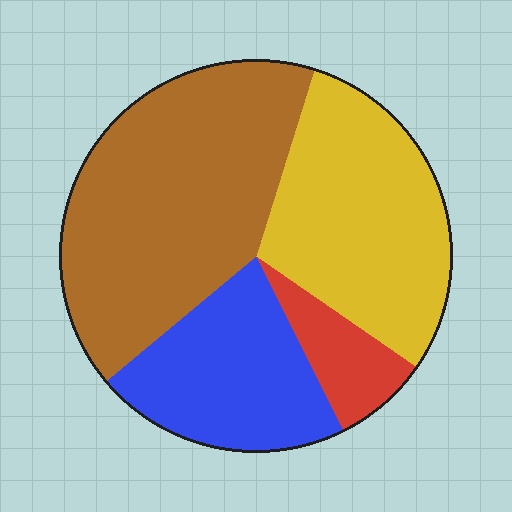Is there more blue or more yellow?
Yellow.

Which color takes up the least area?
Red, at roughly 10%.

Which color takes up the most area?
Brown, at roughly 40%.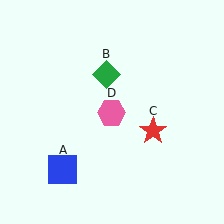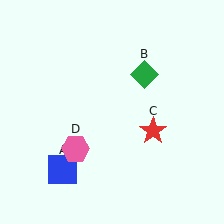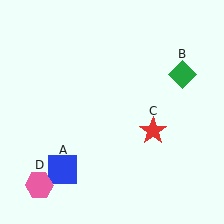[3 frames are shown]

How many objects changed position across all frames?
2 objects changed position: green diamond (object B), pink hexagon (object D).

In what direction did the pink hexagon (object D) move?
The pink hexagon (object D) moved down and to the left.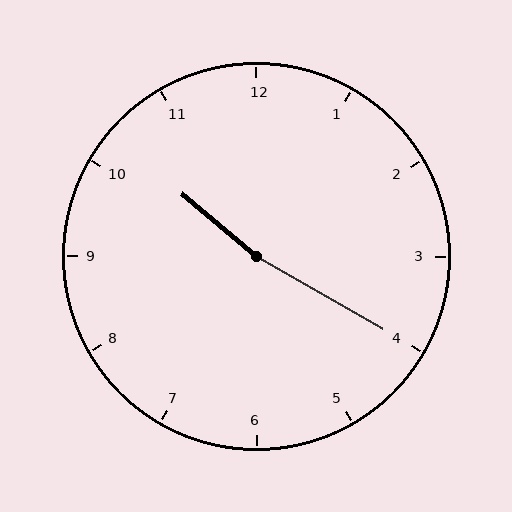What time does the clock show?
10:20.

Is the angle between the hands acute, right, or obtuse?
It is obtuse.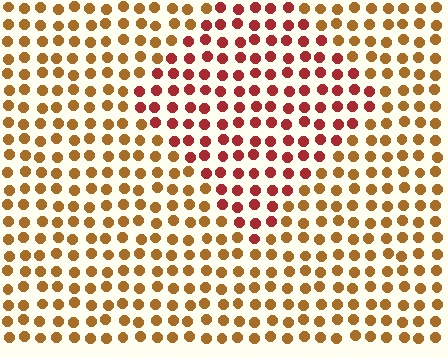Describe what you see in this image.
The image is filled with small brown elements in a uniform arrangement. A diamond-shaped region is visible where the elements are tinted to a slightly different hue, forming a subtle color boundary.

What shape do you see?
I see a diamond.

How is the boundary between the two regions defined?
The boundary is defined purely by a slight shift in hue (about 37 degrees). Spacing, size, and orientation are identical on both sides.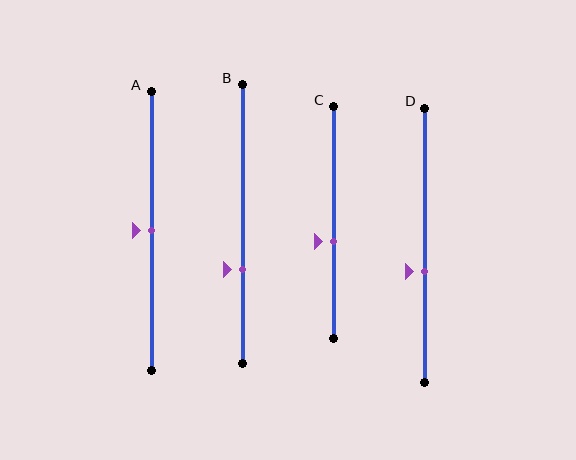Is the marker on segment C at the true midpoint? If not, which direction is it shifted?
No, the marker on segment C is shifted downward by about 8% of the segment length.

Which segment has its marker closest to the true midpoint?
Segment A has its marker closest to the true midpoint.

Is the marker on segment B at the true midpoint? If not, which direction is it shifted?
No, the marker on segment B is shifted downward by about 16% of the segment length.